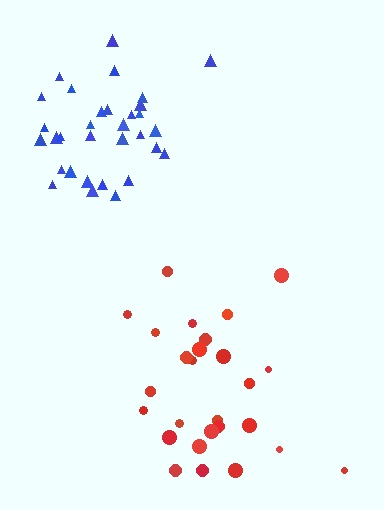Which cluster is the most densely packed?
Blue.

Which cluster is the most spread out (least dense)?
Red.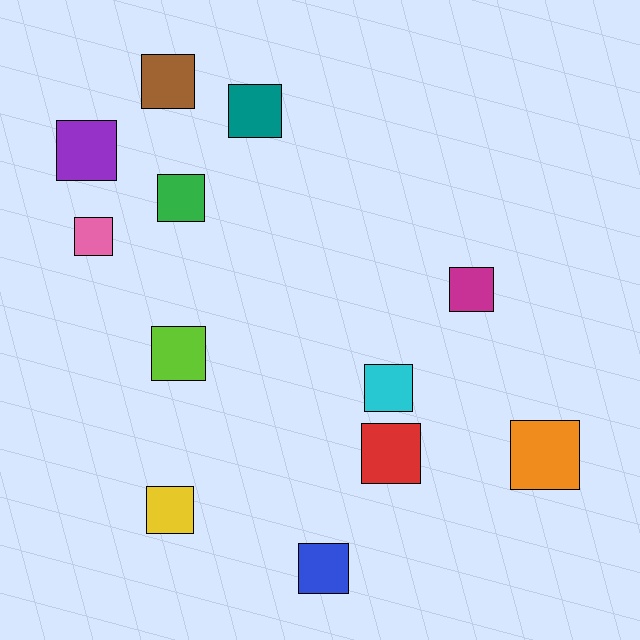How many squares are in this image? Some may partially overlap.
There are 12 squares.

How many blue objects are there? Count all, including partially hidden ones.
There is 1 blue object.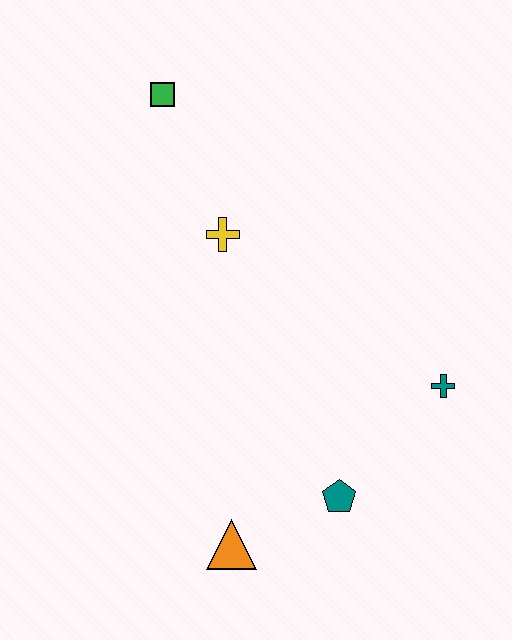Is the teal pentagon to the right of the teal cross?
No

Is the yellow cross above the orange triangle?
Yes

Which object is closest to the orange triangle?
The teal pentagon is closest to the orange triangle.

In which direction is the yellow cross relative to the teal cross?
The yellow cross is to the left of the teal cross.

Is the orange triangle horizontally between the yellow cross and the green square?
No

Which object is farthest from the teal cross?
The green square is farthest from the teal cross.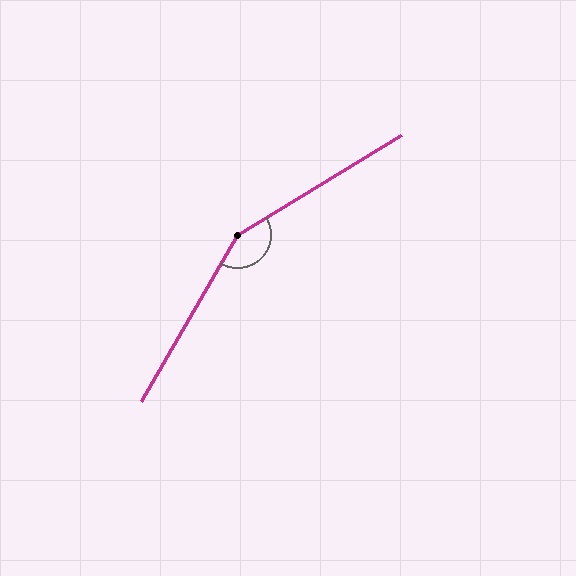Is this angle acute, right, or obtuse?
It is obtuse.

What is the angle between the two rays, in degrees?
Approximately 151 degrees.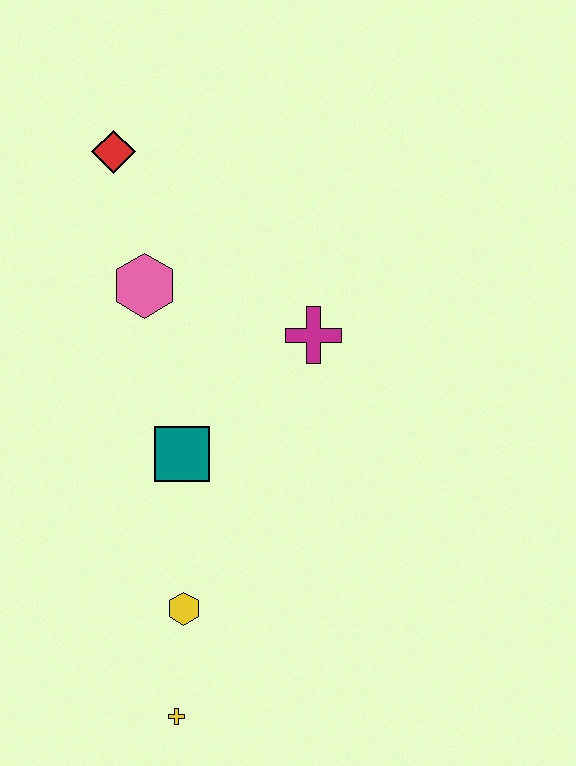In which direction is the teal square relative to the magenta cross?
The teal square is to the left of the magenta cross.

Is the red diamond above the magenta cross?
Yes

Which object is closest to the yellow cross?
The yellow hexagon is closest to the yellow cross.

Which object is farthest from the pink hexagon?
The yellow cross is farthest from the pink hexagon.